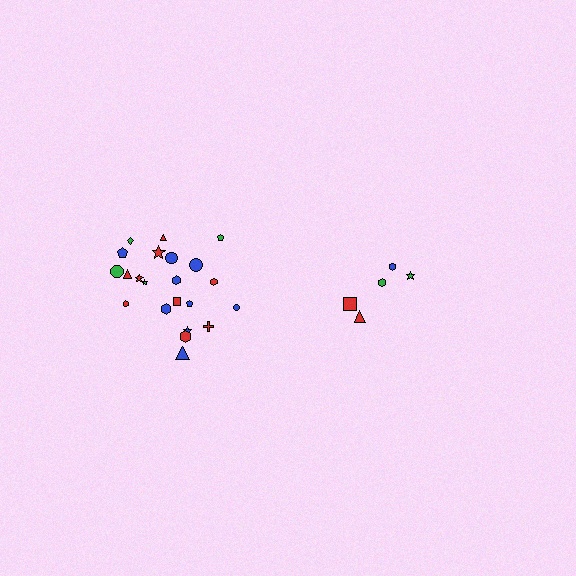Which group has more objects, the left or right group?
The left group.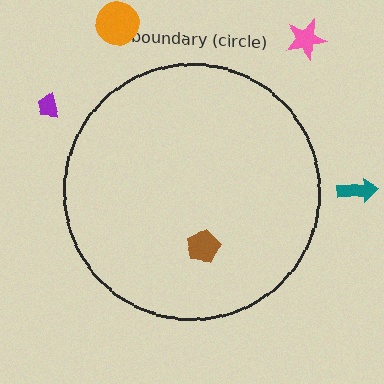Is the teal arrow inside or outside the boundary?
Outside.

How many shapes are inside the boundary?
1 inside, 4 outside.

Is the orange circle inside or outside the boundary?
Outside.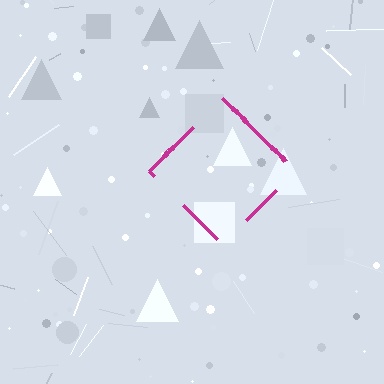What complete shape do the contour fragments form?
The contour fragments form a diamond.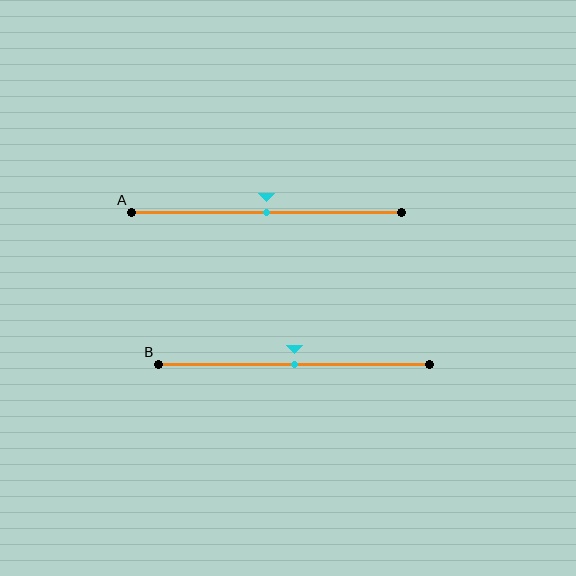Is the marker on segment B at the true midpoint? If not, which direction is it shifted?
Yes, the marker on segment B is at the true midpoint.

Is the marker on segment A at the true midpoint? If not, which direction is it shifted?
Yes, the marker on segment A is at the true midpoint.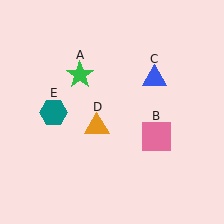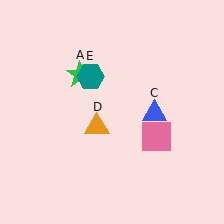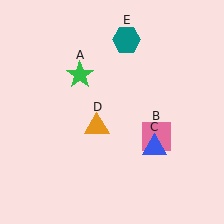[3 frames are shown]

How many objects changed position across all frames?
2 objects changed position: blue triangle (object C), teal hexagon (object E).